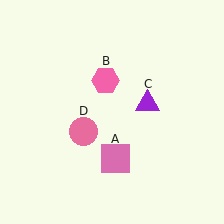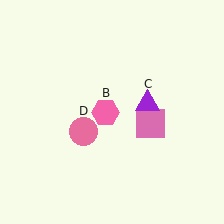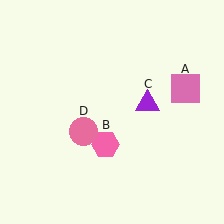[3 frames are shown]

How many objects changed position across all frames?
2 objects changed position: pink square (object A), pink hexagon (object B).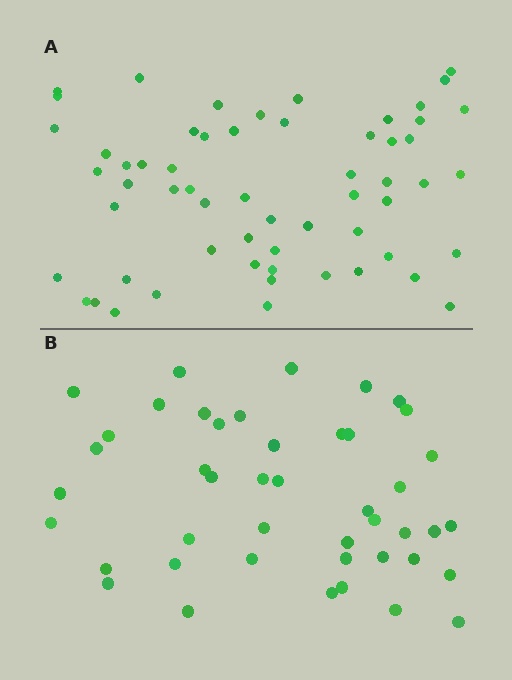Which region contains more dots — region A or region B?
Region A (the top region) has more dots.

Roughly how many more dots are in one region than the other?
Region A has approximately 15 more dots than region B.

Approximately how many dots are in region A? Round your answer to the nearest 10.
About 60 dots. (The exact count is 59, which rounds to 60.)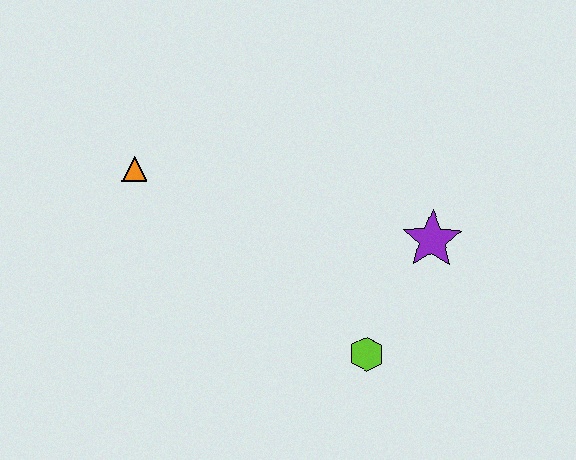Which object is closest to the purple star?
The lime hexagon is closest to the purple star.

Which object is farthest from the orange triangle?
The purple star is farthest from the orange triangle.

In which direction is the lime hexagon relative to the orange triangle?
The lime hexagon is to the right of the orange triangle.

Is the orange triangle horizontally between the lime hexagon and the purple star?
No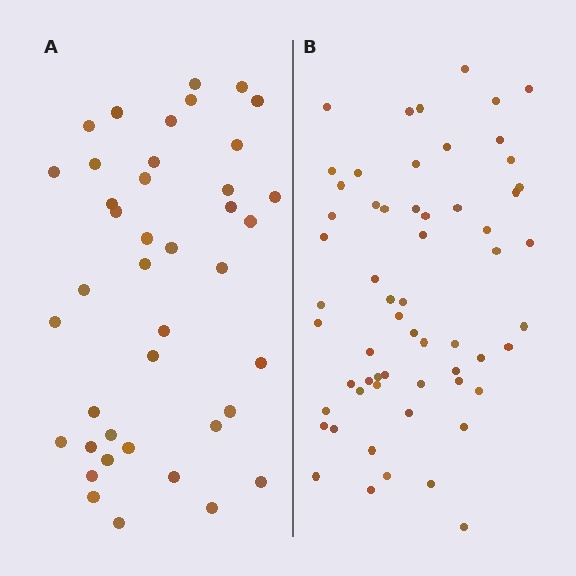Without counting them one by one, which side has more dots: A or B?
Region B (the right region) has more dots.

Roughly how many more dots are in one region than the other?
Region B has approximately 20 more dots than region A.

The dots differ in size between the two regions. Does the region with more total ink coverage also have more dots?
No. Region A has more total ink coverage because its dots are larger, but region B actually contains more individual dots. Total area can be misleading — the number of items is what matters here.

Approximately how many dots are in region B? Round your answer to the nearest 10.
About 60 dots.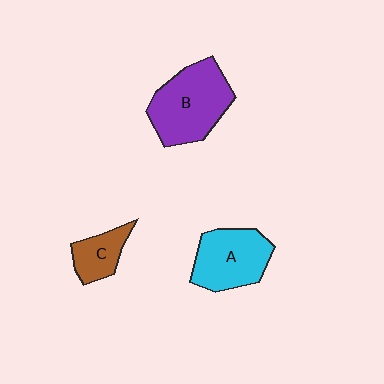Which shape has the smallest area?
Shape C (brown).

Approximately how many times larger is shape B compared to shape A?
Approximately 1.2 times.